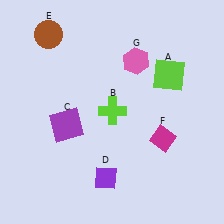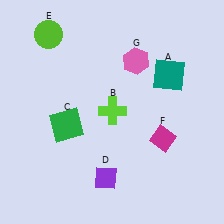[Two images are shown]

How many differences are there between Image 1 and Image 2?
There are 3 differences between the two images.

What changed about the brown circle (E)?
In Image 1, E is brown. In Image 2, it changed to lime.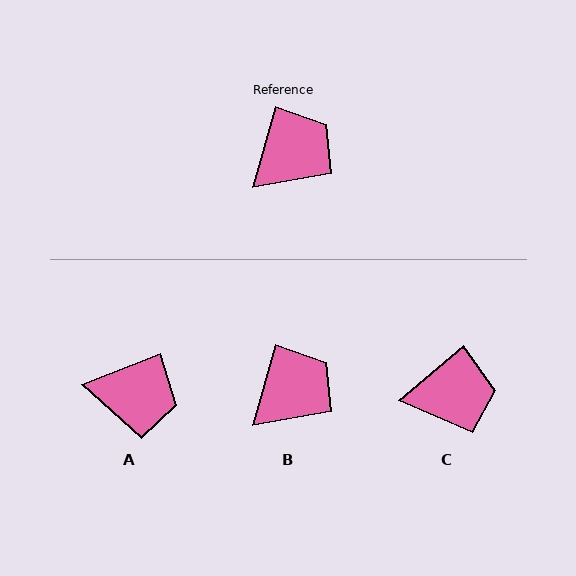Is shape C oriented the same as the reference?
No, it is off by about 35 degrees.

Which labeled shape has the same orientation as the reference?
B.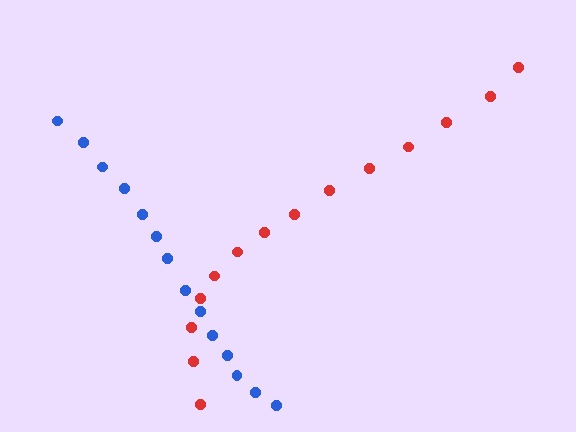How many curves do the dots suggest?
There are 2 distinct paths.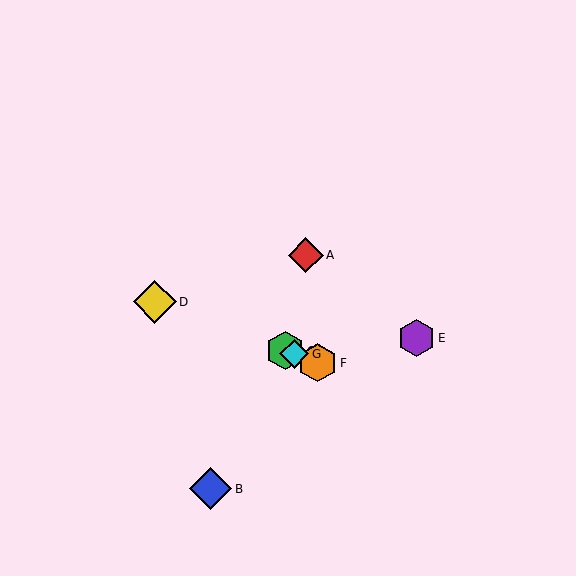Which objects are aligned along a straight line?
Objects C, D, F, G are aligned along a straight line.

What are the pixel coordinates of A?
Object A is at (306, 255).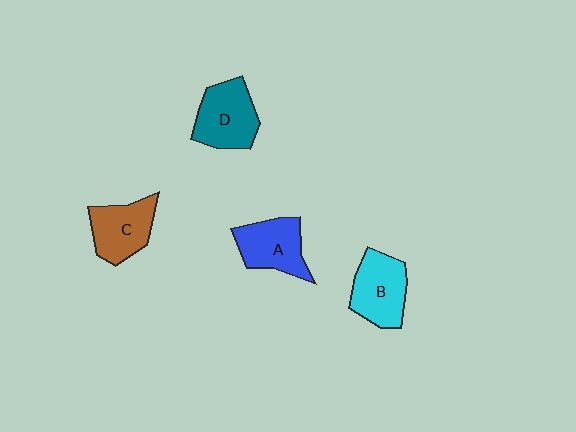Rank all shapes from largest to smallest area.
From largest to smallest: D (teal), B (cyan), A (blue), C (brown).